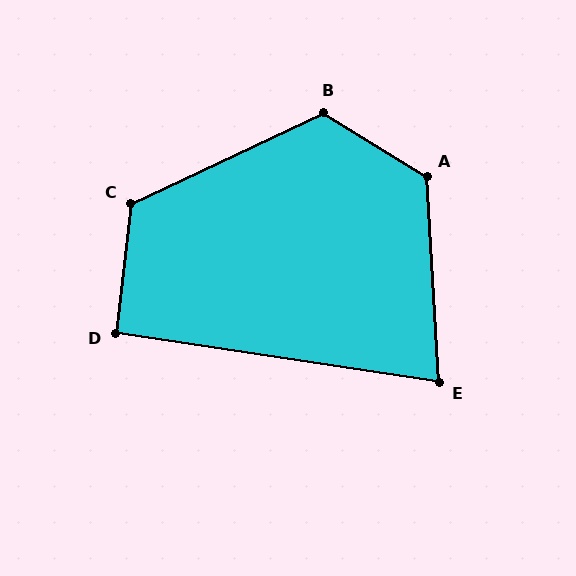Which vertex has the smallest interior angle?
E, at approximately 78 degrees.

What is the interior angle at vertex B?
Approximately 124 degrees (obtuse).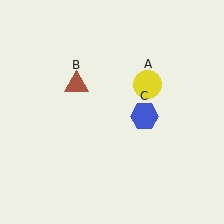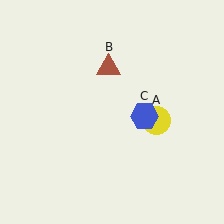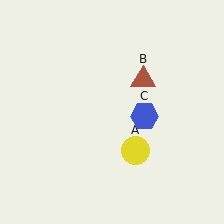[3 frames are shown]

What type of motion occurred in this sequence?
The yellow circle (object A), brown triangle (object B) rotated clockwise around the center of the scene.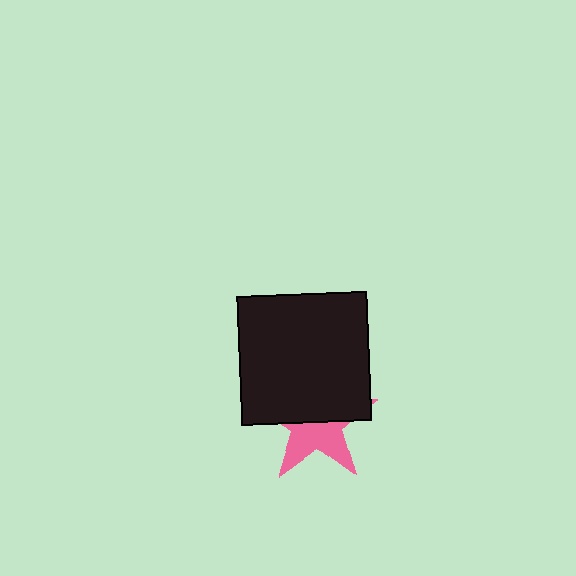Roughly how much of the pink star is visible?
About half of it is visible (roughly 45%).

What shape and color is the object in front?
The object in front is a black square.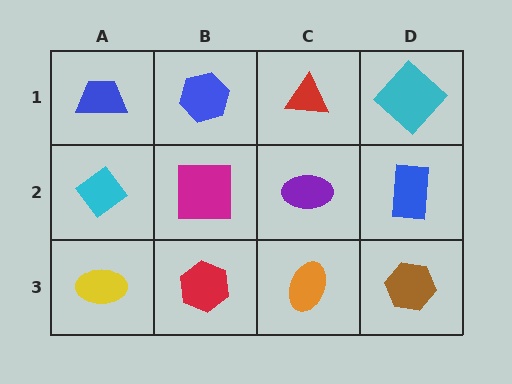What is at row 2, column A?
A cyan diamond.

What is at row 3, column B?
A red hexagon.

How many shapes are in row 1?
4 shapes.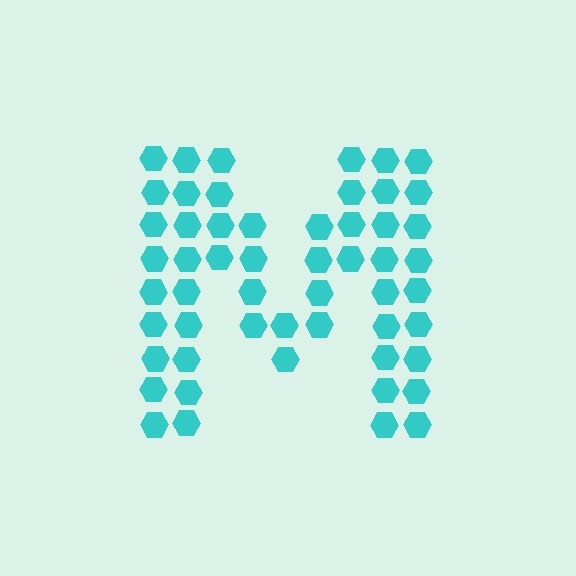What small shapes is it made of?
It is made of small hexagons.